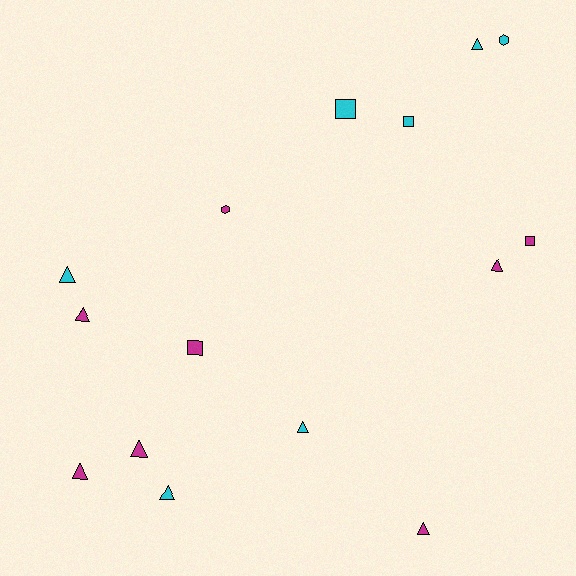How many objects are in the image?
There are 15 objects.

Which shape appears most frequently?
Triangle, with 9 objects.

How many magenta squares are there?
There are 2 magenta squares.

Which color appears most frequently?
Magenta, with 8 objects.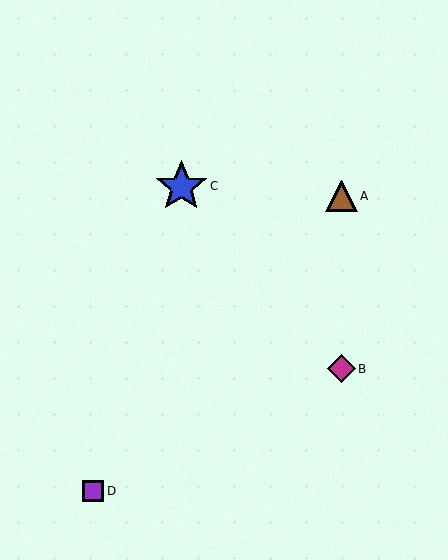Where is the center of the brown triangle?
The center of the brown triangle is at (342, 196).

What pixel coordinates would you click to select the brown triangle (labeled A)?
Click at (342, 196) to select the brown triangle A.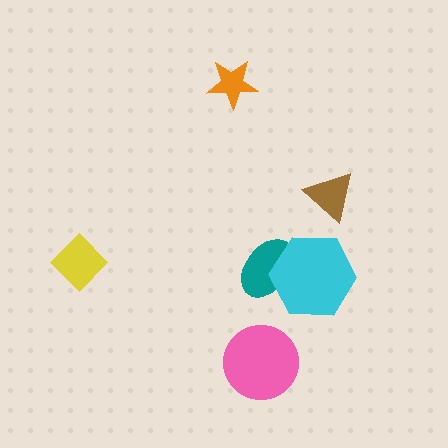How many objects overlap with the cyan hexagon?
1 object overlaps with the cyan hexagon.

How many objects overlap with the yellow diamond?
0 objects overlap with the yellow diamond.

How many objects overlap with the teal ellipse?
1 object overlaps with the teal ellipse.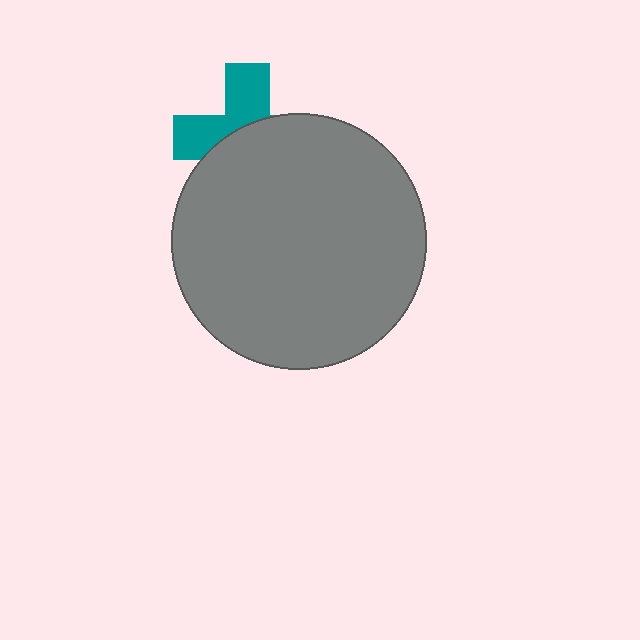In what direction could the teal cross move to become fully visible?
The teal cross could move up. That would shift it out from behind the gray circle entirely.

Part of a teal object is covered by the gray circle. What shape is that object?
It is a cross.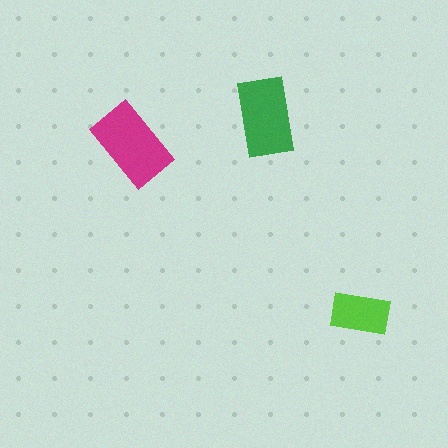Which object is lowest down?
The lime rectangle is bottommost.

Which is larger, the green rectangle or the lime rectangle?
The green one.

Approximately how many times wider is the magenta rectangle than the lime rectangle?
About 1.5 times wider.